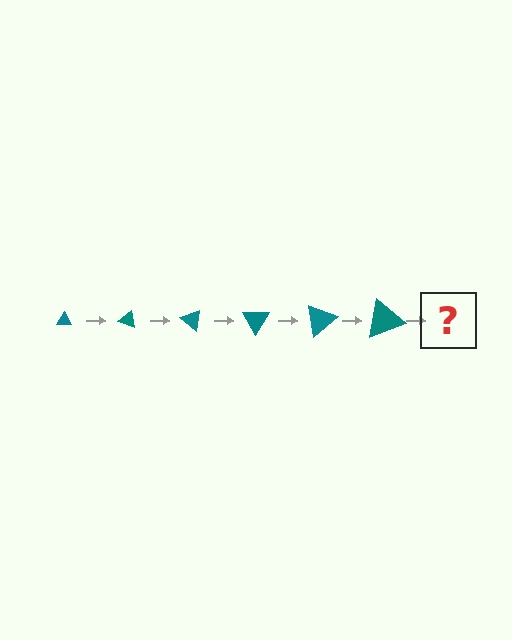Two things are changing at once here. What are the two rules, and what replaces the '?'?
The two rules are that the triangle grows larger each step and it rotates 20 degrees each step. The '?' should be a triangle, larger than the previous one and rotated 120 degrees from the start.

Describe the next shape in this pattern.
It should be a triangle, larger than the previous one and rotated 120 degrees from the start.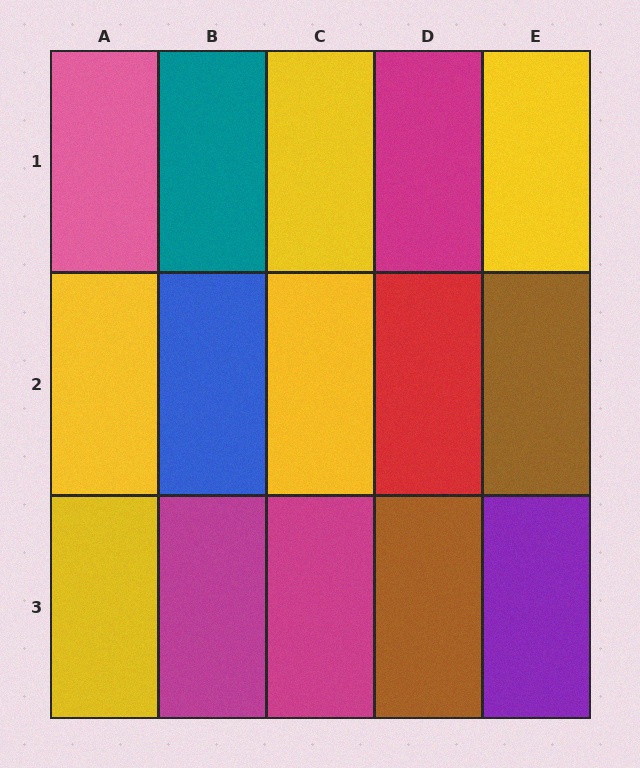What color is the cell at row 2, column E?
Brown.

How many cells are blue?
1 cell is blue.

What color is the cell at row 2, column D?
Red.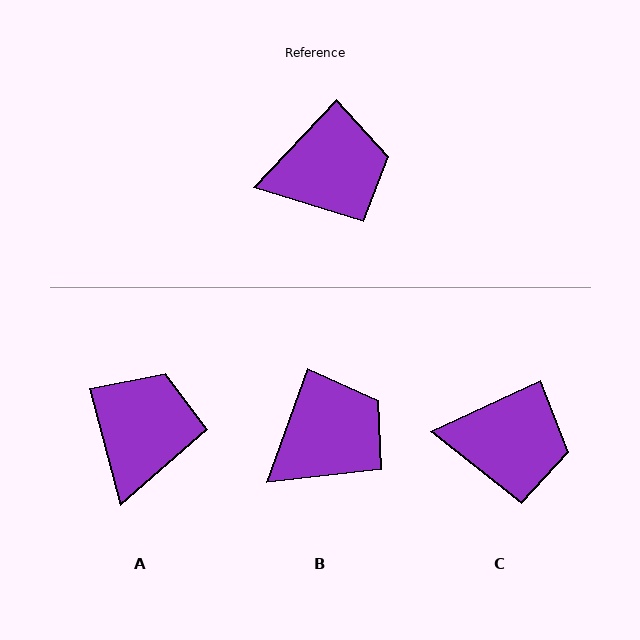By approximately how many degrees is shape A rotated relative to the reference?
Approximately 58 degrees counter-clockwise.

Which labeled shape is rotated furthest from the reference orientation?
A, about 58 degrees away.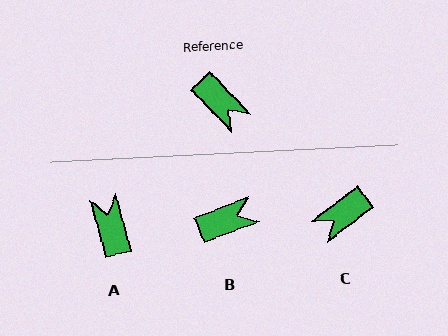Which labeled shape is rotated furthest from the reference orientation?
A, about 151 degrees away.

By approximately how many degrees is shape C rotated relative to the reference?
Approximately 96 degrees clockwise.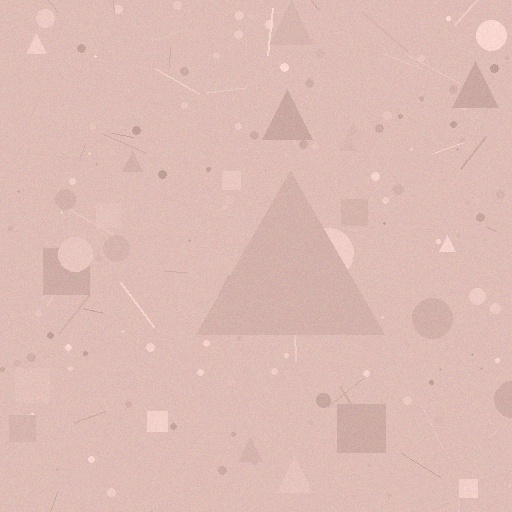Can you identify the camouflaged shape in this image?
The camouflaged shape is a triangle.